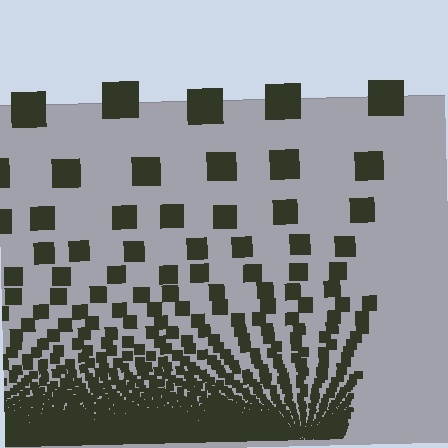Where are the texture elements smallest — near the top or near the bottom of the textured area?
Near the bottom.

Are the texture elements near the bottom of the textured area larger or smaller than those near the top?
Smaller. The gradient is inverted — elements near the bottom are smaller and denser.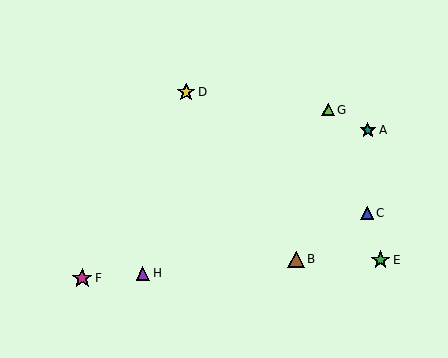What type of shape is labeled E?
Shape E is a green star.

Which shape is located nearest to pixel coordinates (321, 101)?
The lime triangle (labeled G) at (328, 110) is nearest to that location.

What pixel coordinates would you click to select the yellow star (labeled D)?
Click at (186, 92) to select the yellow star D.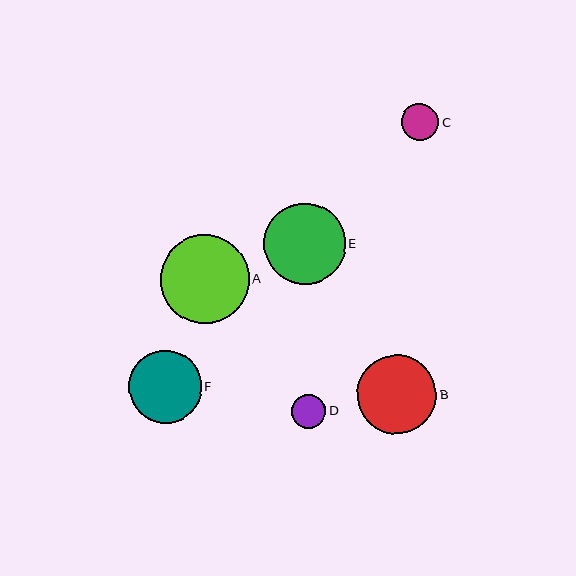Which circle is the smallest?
Circle D is the smallest with a size of approximately 34 pixels.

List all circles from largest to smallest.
From largest to smallest: A, E, B, F, C, D.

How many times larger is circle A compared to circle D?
Circle A is approximately 2.6 times the size of circle D.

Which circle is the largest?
Circle A is the largest with a size of approximately 89 pixels.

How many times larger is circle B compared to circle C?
Circle B is approximately 2.1 times the size of circle C.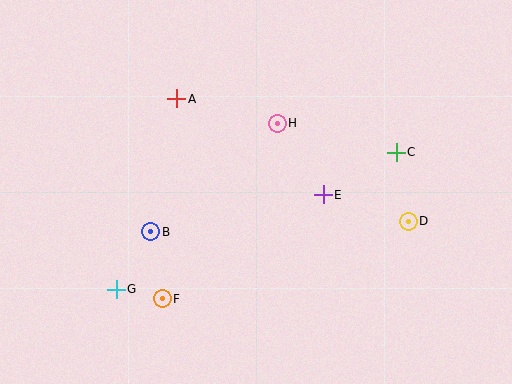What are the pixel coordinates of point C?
Point C is at (396, 152).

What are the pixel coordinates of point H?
Point H is at (277, 123).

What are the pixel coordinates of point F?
Point F is at (162, 299).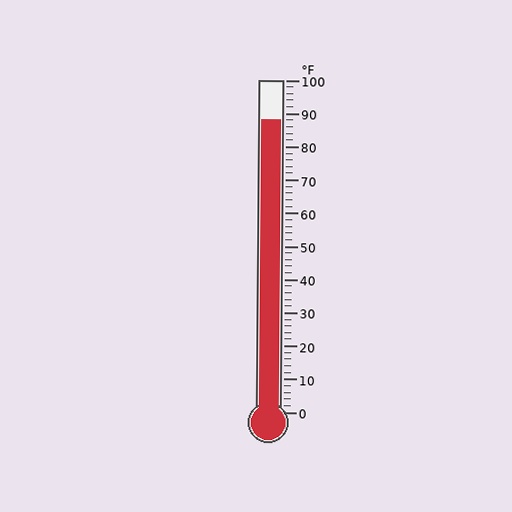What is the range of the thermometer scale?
The thermometer scale ranges from 0°F to 100°F.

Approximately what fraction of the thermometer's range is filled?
The thermometer is filled to approximately 90% of its range.